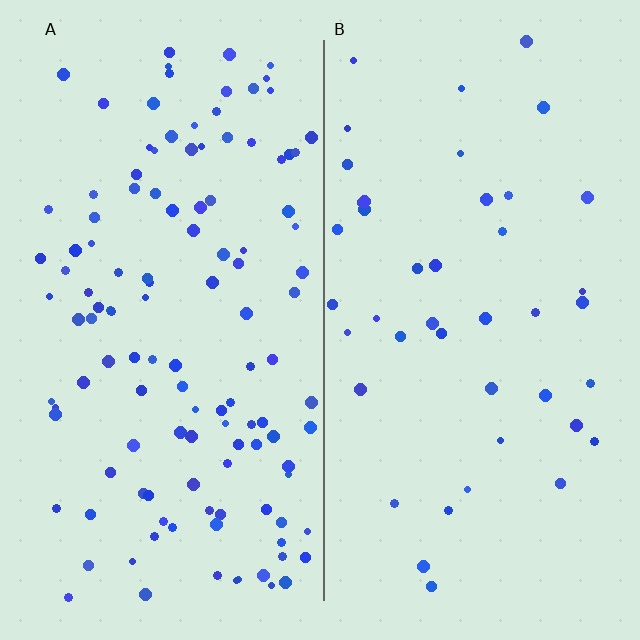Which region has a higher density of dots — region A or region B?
A (the left).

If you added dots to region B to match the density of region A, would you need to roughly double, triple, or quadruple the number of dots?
Approximately triple.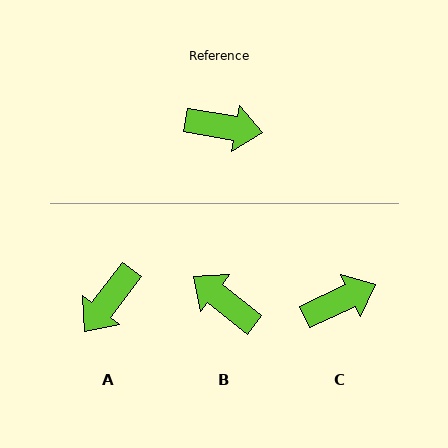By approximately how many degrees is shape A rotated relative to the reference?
Approximately 118 degrees clockwise.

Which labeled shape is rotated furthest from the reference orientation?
B, about 151 degrees away.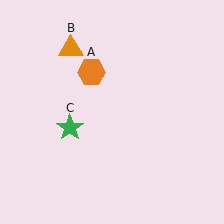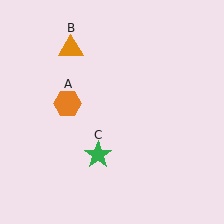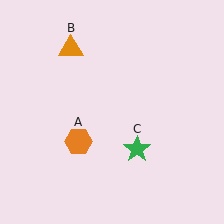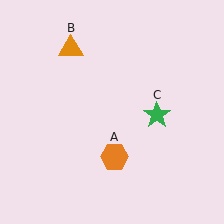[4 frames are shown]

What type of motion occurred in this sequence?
The orange hexagon (object A), green star (object C) rotated counterclockwise around the center of the scene.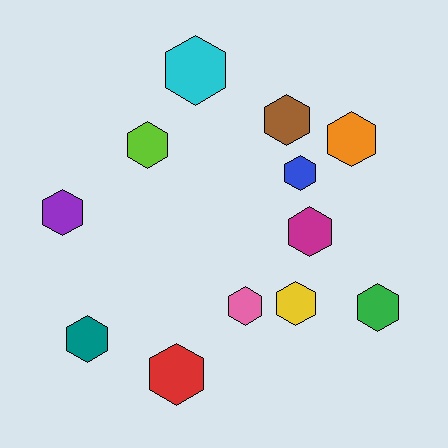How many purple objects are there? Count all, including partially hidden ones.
There is 1 purple object.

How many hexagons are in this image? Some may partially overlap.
There are 12 hexagons.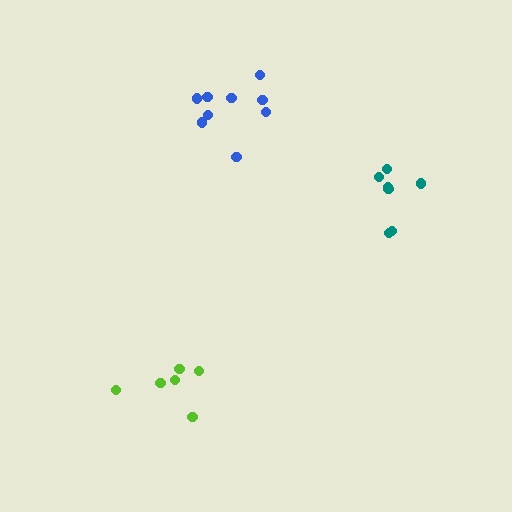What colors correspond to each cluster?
The clusters are colored: teal, lime, blue.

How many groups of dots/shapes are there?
There are 3 groups.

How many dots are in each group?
Group 1: 7 dots, Group 2: 6 dots, Group 3: 9 dots (22 total).